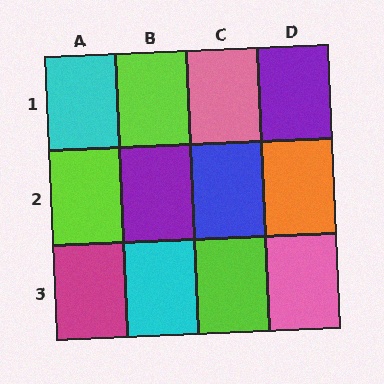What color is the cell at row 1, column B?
Lime.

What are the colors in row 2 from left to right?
Lime, purple, blue, orange.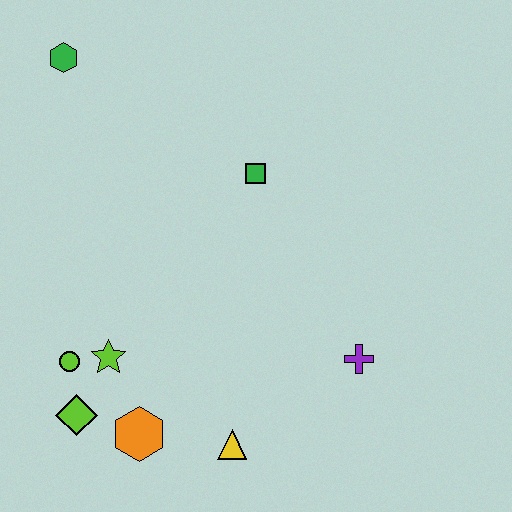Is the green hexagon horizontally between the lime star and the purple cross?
No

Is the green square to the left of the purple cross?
Yes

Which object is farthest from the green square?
The lime diamond is farthest from the green square.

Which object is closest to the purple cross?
The yellow triangle is closest to the purple cross.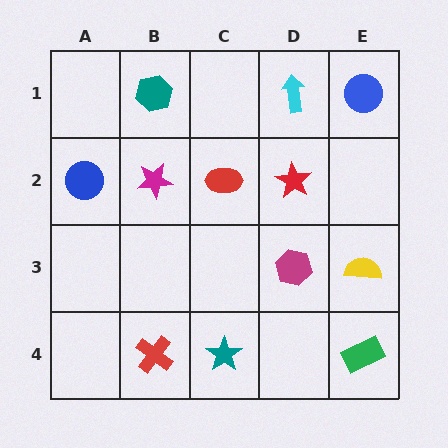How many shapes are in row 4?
3 shapes.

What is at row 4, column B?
A red cross.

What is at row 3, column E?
A yellow semicircle.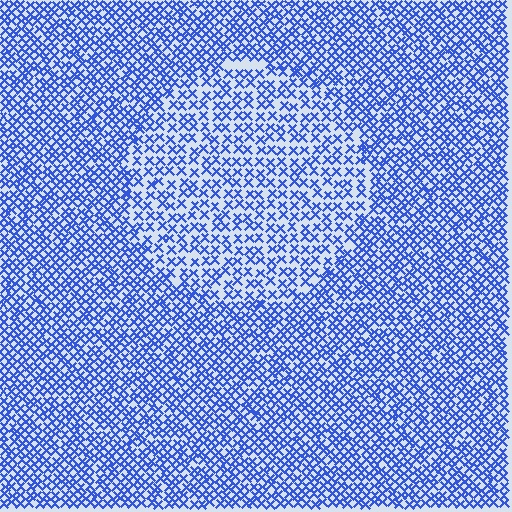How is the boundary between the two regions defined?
The boundary is defined by a change in element density (approximately 1.7x ratio). All elements are the same color, size, and shape.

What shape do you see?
I see a circle.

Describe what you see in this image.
The image contains small blue elements arranged at two different densities. A circle-shaped region is visible where the elements are less densely packed than the surrounding area.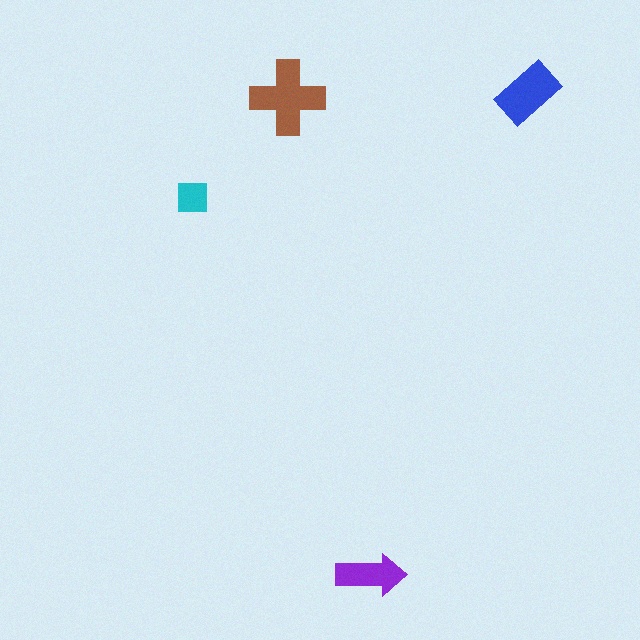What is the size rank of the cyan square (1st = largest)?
4th.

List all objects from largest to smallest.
The brown cross, the blue rectangle, the purple arrow, the cyan square.